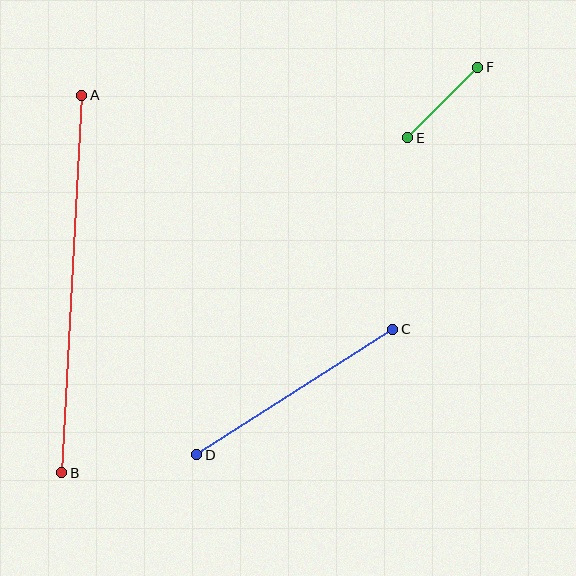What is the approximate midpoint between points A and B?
The midpoint is at approximately (72, 284) pixels.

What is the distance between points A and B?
The distance is approximately 378 pixels.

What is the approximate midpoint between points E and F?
The midpoint is at approximately (443, 103) pixels.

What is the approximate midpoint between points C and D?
The midpoint is at approximately (295, 392) pixels.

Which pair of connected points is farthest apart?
Points A and B are farthest apart.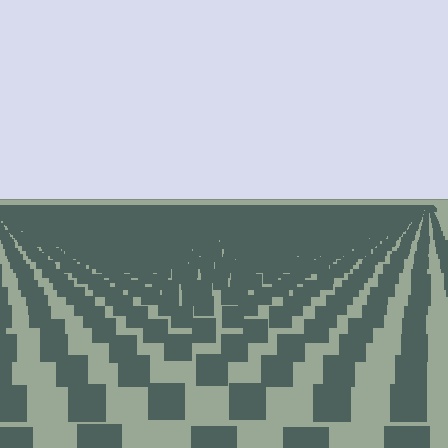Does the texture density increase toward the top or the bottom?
Density increases toward the top.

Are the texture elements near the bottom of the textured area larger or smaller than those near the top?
Larger. Near the bottom, elements are closer to the viewer and appear at a bigger on-screen size.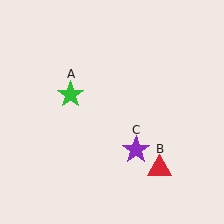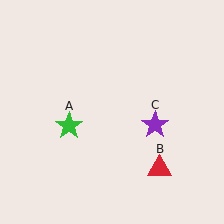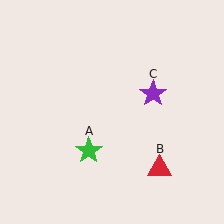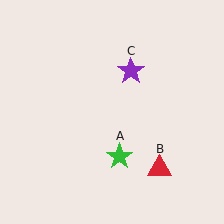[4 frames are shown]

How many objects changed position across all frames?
2 objects changed position: green star (object A), purple star (object C).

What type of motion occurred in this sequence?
The green star (object A), purple star (object C) rotated counterclockwise around the center of the scene.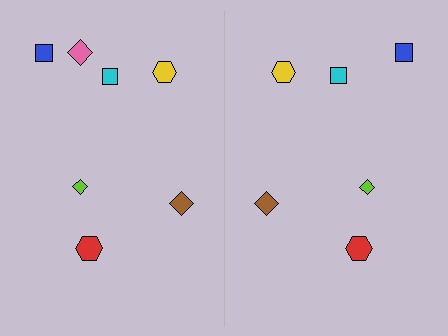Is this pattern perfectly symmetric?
No, the pattern is not perfectly symmetric. A pink diamond is missing from the right side.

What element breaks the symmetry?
A pink diamond is missing from the right side.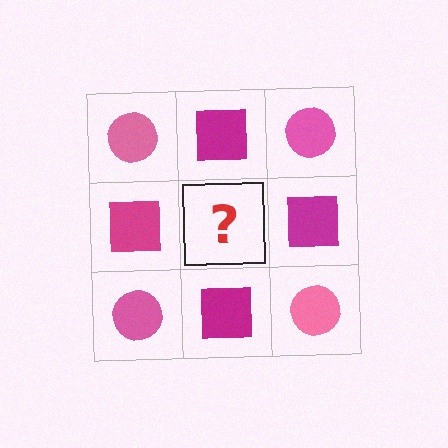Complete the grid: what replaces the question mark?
The question mark should be replaced with a pink circle.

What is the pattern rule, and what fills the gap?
The rule is that it alternates pink circle and magenta square in a checkerboard pattern. The gap should be filled with a pink circle.